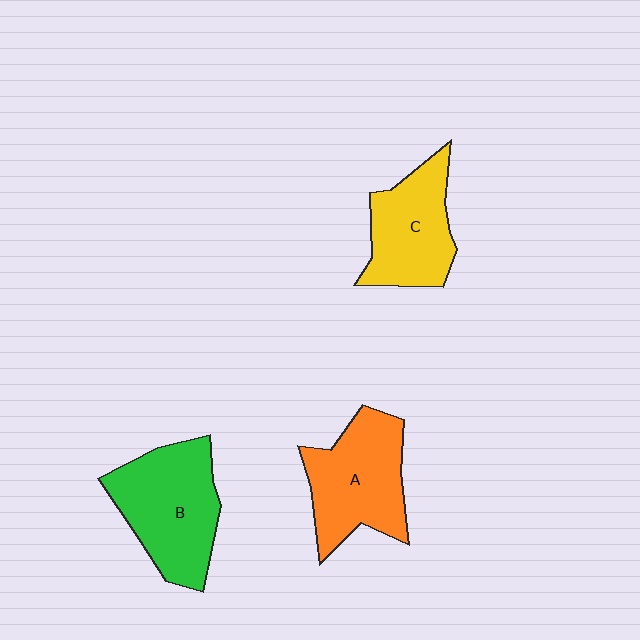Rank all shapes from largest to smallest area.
From largest to smallest: B (green), A (orange), C (yellow).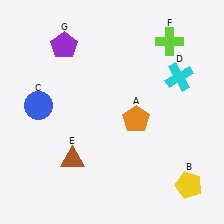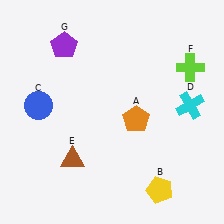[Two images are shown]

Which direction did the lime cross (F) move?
The lime cross (F) moved down.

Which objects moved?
The objects that moved are: the yellow pentagon (B), the cyan cross (D), the lime cross (F).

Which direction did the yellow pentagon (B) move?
The yellow pentagon (B) moved left.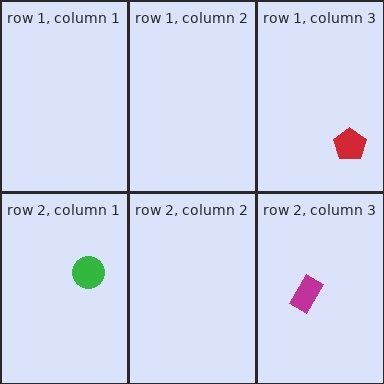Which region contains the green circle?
The row 2, column 1 region.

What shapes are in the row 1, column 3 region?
The red pentagon.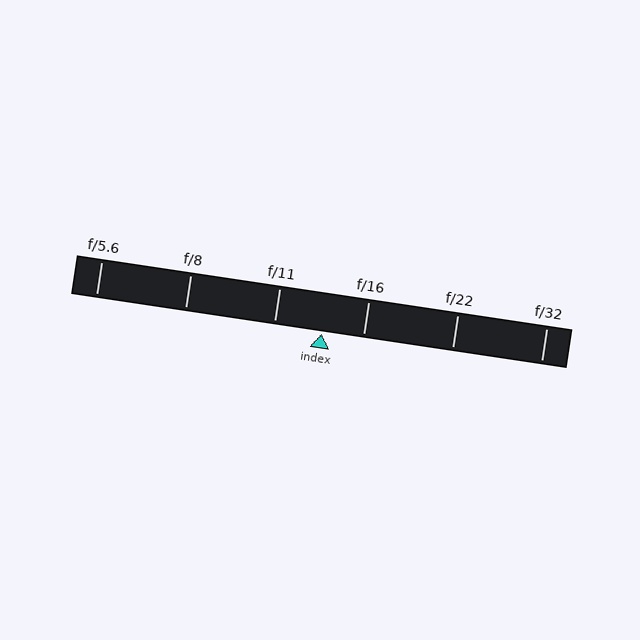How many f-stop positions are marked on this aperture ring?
There are 6 f-stop positions marked.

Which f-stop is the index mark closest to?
The index mark is closest to f/16.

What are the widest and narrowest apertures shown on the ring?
The widest aperture shown is f/5.6 and the narrowest is f/32.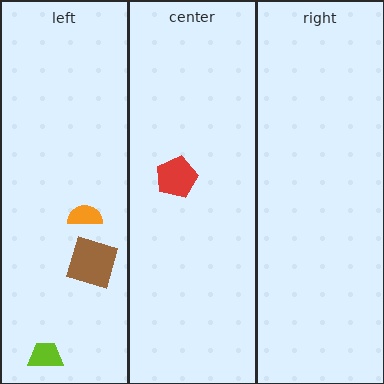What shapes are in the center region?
The red pentagon.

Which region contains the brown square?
The left region.